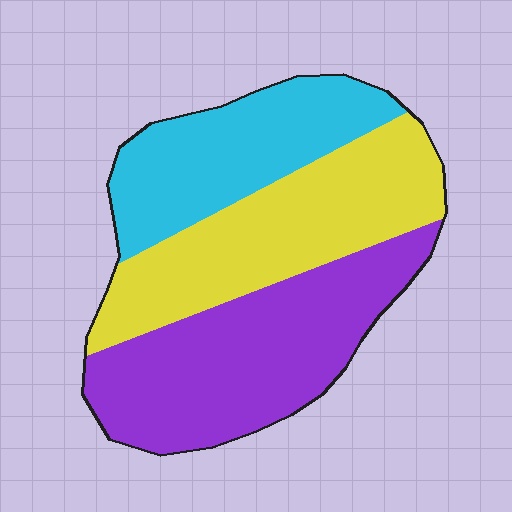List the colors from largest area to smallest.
From largest to smallest: purple, yellow, cyan.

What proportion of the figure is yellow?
Yellow covers about 35% of the figure.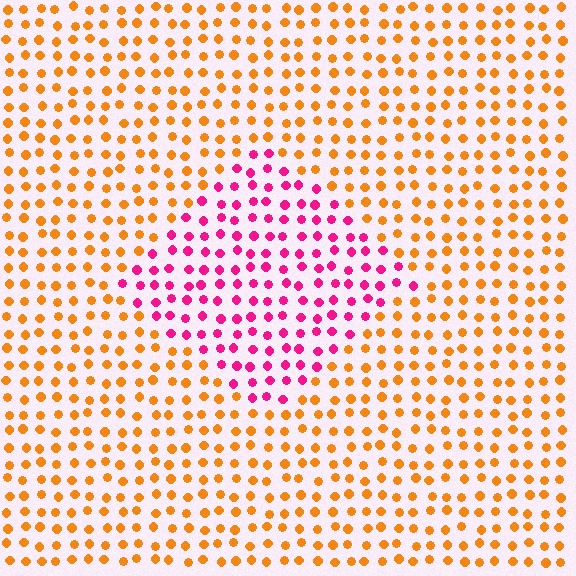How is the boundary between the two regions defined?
The boundary is defined purely by a slight shift in hue (about 64 degrees). Spacing, size, and orientation are identical on both sides.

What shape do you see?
I see a diamond.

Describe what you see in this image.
The image is filled with small orange elements in a uniform arrangement. A diamond-shaped region is visible where the elements are tinted to a slightly different hue, forming a subtle color boundary.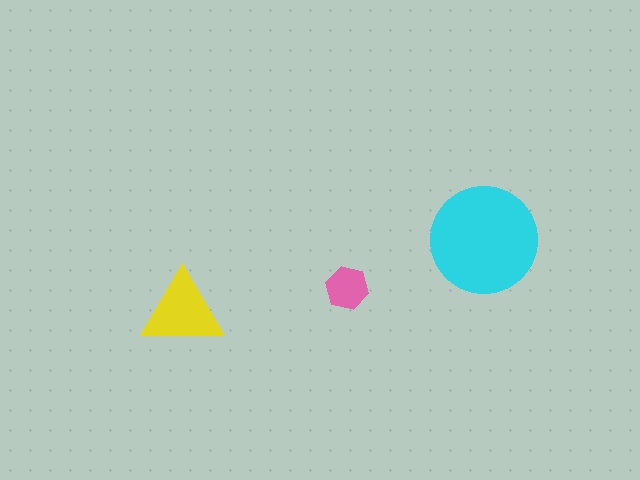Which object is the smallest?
The pink hexagon.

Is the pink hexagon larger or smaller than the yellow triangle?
Smaller.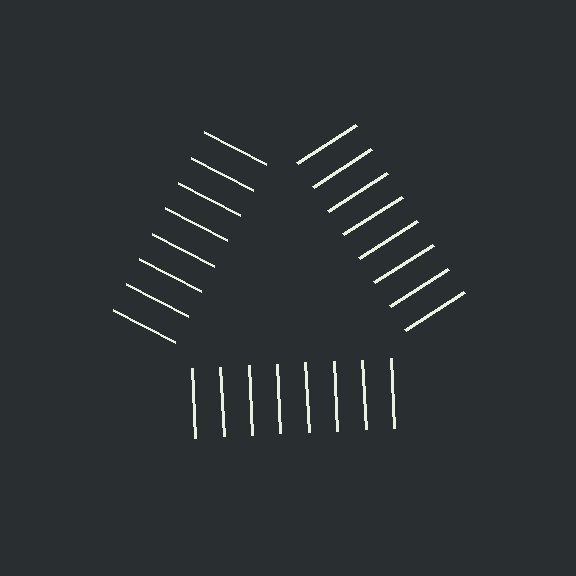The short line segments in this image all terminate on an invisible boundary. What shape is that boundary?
An illusory triangle — the line segments terminate on its edges but no continuous stroke is drawn.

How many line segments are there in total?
24 — 8 along each of the 3 edges.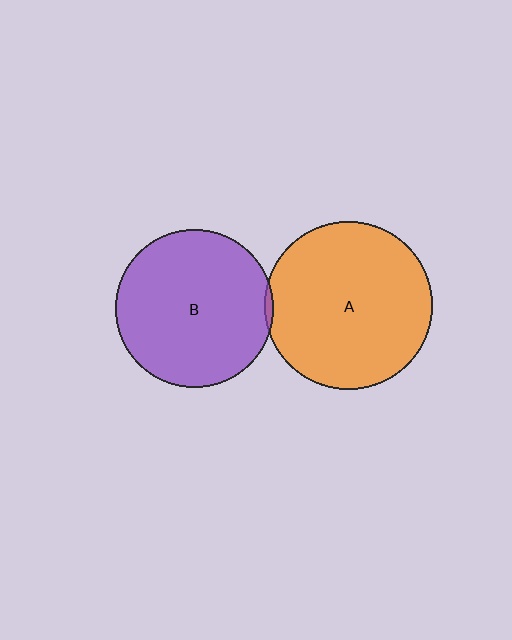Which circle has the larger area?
Circle A (orange).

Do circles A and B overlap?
Yes.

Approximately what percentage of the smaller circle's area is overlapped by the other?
Approximately 5%.